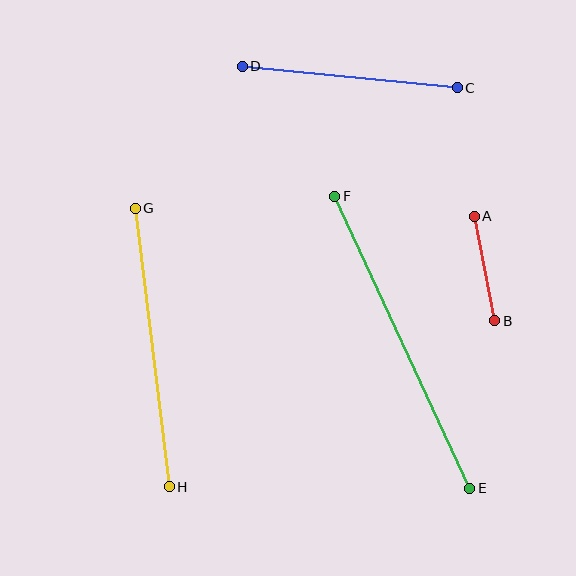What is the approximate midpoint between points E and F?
The midpoint is at approximately (402, 342) pixels.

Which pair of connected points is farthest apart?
Points E and F are farthest apart.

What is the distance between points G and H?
The distance is approximately 280 pixels.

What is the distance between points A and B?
The distance is approximately 106 pixels.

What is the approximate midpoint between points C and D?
The midpoint is at approximately (350, 77) pixels.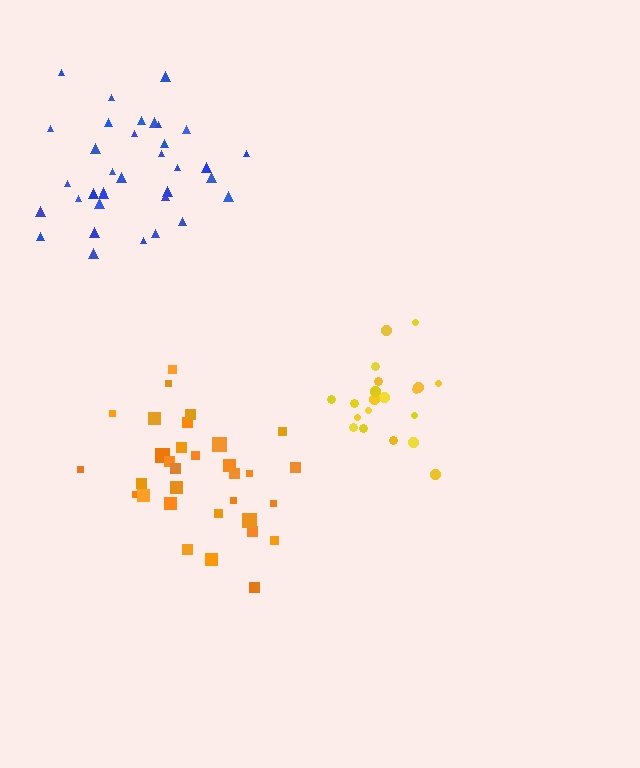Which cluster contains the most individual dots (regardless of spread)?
Blue (35).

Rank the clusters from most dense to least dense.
orange, yellow, blue.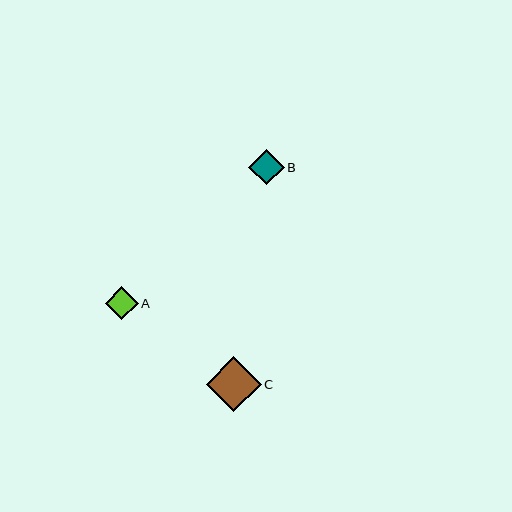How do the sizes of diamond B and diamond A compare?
Diamond B and diamond A are approximately the same size.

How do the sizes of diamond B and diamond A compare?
Diamond B and diamond A are approximately the same size.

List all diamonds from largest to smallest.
From largest to smallest: C, B, A.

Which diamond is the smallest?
Diamond A is the smallest with a size of approximately 33 pixels.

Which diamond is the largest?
Diamond C is the largest with a size of approximately 55 pixels.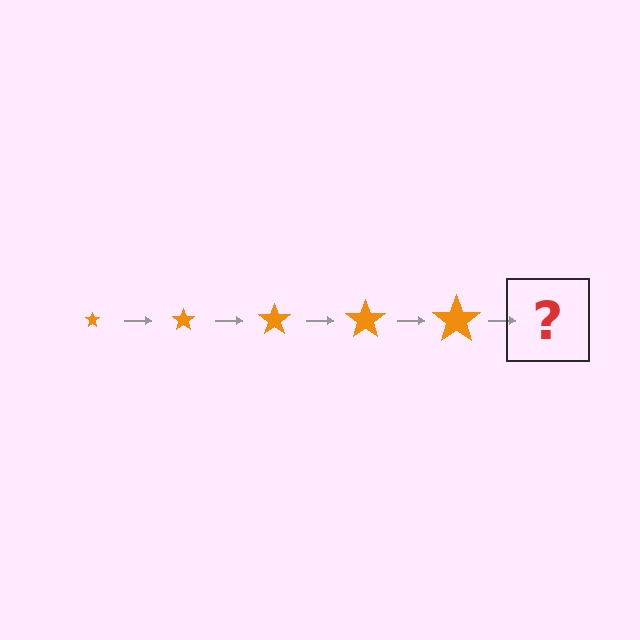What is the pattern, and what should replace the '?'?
The pattern is that the star gets progressively larger each step. The '?' should be an orange star, larger than the previous one.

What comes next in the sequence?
The next element should be an orange star, larger than the previous one.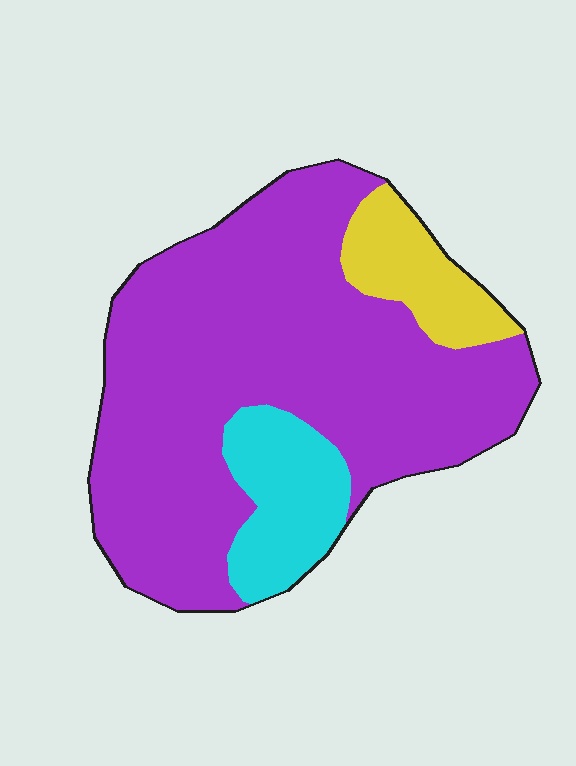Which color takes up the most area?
Purple, at roughly 75%.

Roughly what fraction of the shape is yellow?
Yellow takes up about one tenth (1/10) of the shape.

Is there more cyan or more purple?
Purple.